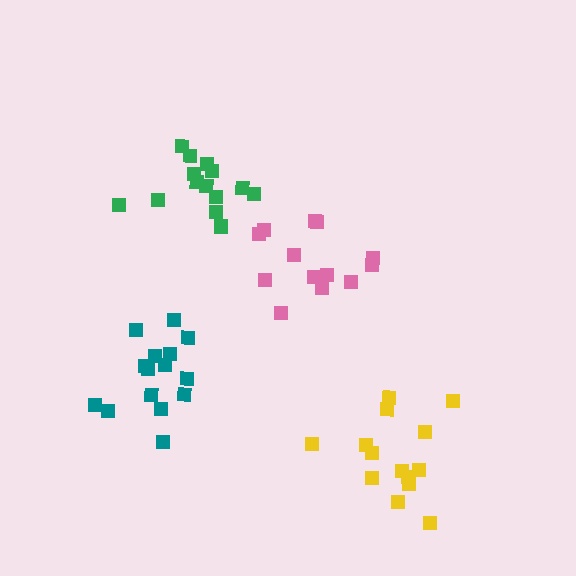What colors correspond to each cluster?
The clusters are colored: teal, green, pink, yellow.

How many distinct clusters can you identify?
There are 4 distinct clusters.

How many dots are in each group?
Group 1: 16 dots, Group 2: 14 dots, Group 3: 13 dots, Group 4: 14 dots (57 total).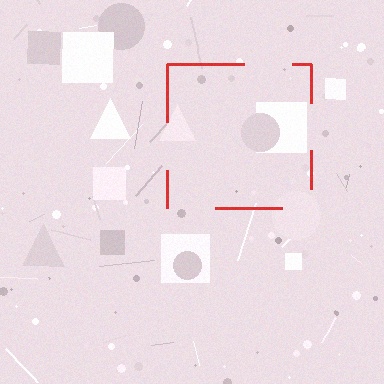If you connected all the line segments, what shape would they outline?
They would outline a square.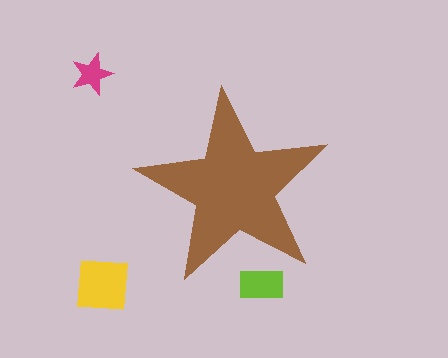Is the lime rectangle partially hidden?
Yes, the lime rectangle is partially hidden behind the brown star.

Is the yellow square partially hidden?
No, the yellow square is fully visible.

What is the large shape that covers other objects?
A brown star.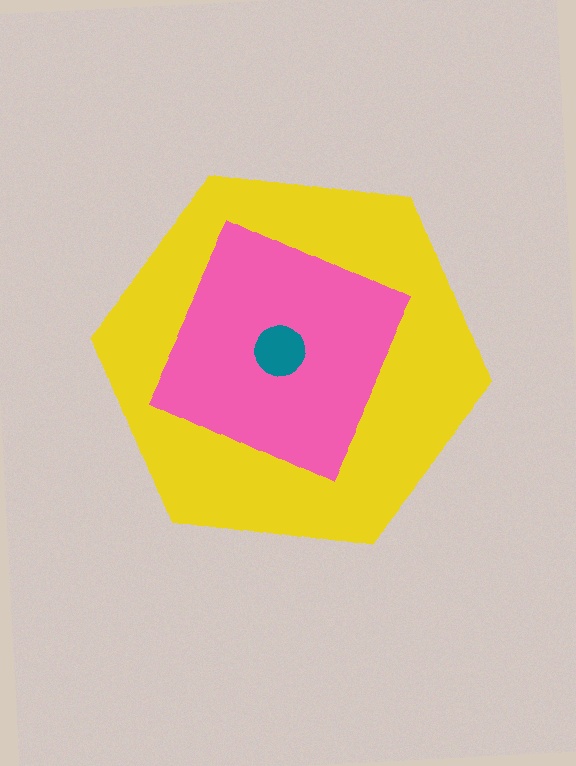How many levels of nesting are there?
3.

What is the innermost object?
The teal circle.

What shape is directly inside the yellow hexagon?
The pink square.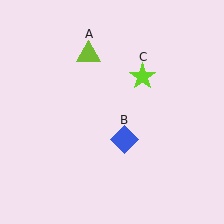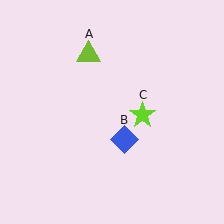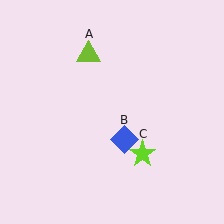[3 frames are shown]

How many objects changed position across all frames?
1 object changed position: lime star (object C).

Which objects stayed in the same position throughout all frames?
Lime triangle (object A) and blue diamond (object B) remained stationary.